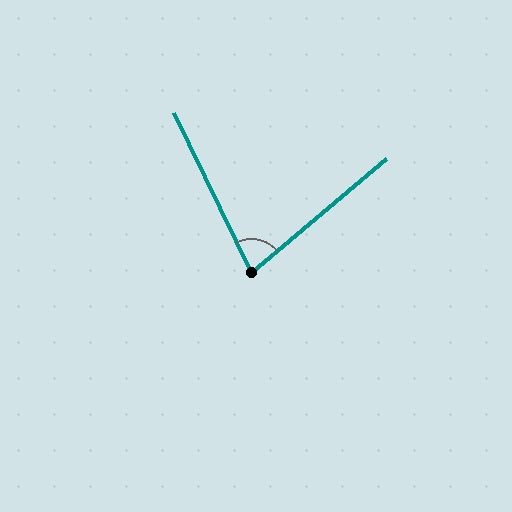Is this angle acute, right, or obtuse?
It is acute.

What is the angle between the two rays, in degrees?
Approximately 75 degrees.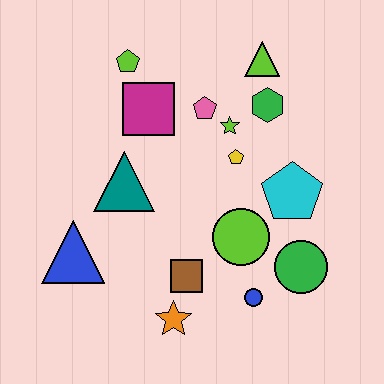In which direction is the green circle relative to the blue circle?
The green circle is to the right of the blue circle.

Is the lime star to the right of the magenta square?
Yes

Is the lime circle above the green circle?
Yes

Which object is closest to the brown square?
The orange star is closest to the brown square.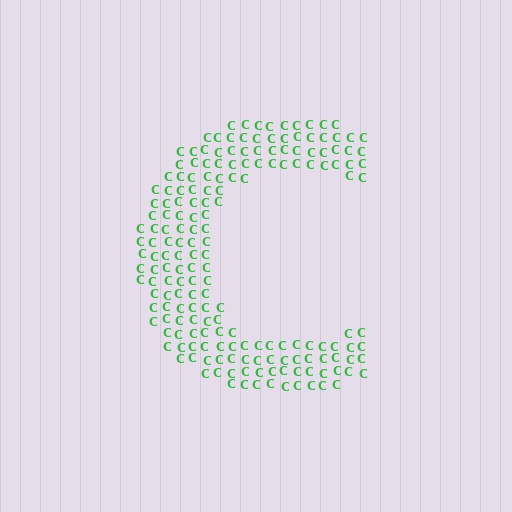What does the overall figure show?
The overall figure shows the letter C.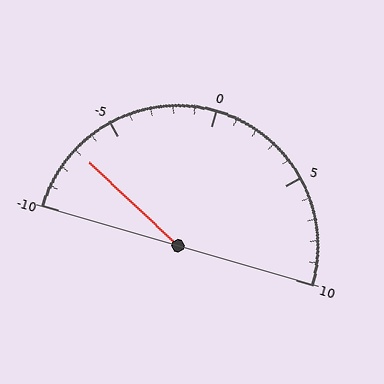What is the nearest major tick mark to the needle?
The nearest major tick mark is -5.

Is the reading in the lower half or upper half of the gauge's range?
The reading is in the lower half of the range (-10 to 10).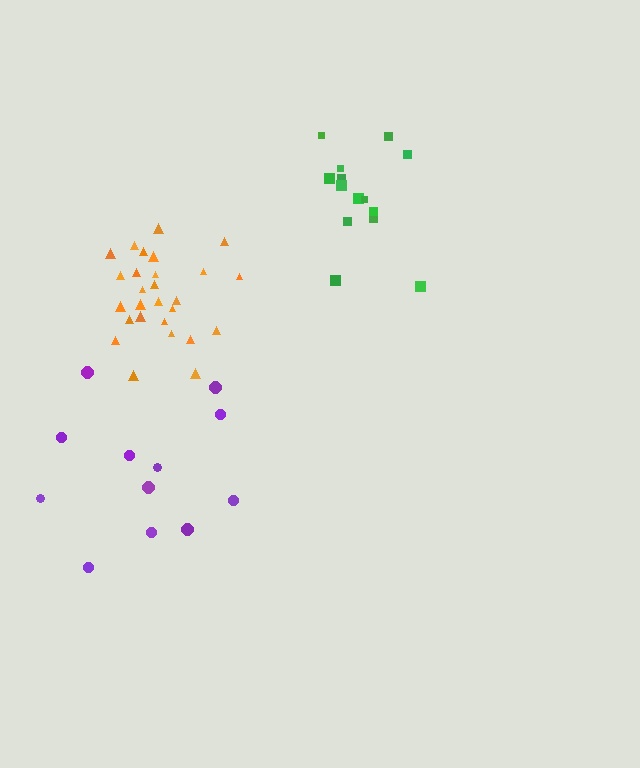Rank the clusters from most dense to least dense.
orange, green, purple.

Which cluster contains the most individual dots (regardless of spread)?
Orange (27).